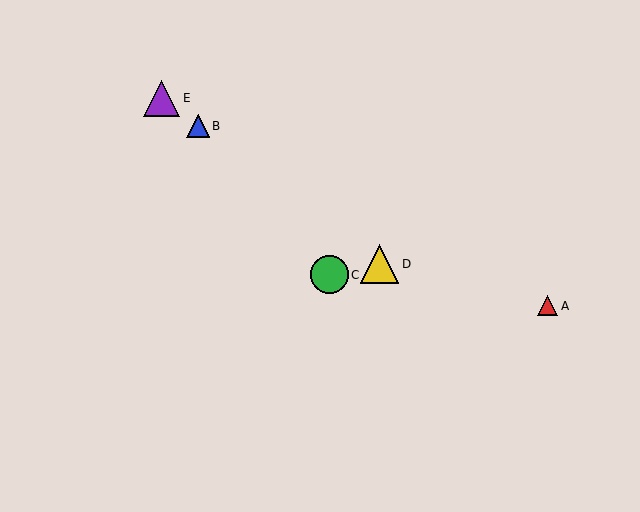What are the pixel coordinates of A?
Object A is at (548, 306).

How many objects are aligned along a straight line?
3 objects (B, D, E) are aligned along a straight line.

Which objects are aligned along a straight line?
Objects B, D, E are aligned along a straight line.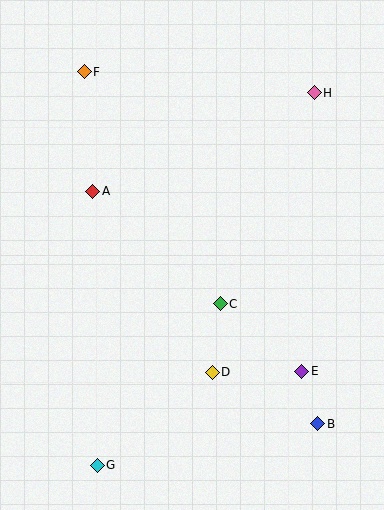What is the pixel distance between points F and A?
The distance between F and A is 120 pixels.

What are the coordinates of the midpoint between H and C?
The midpoint between H and C is at (267, 198).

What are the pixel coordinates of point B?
Point B is at (318, 424).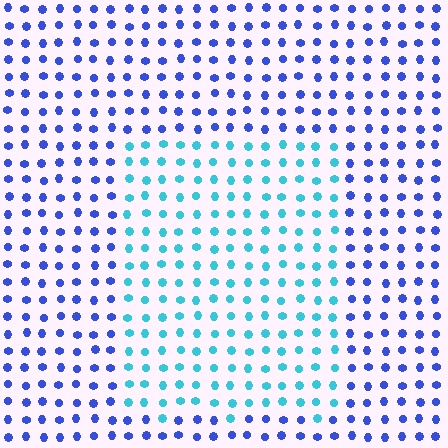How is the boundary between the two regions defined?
The boundary is defined purely by a slight shift in hue (about 45 degrees). Spacing, size, and orientation are identical on both sides.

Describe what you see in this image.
The image is filled with small blue elements in a uniform arrangement. A rectangle-shaped region is visible where the elements are tinted to a slightly different hue, forming a subtle color boundary.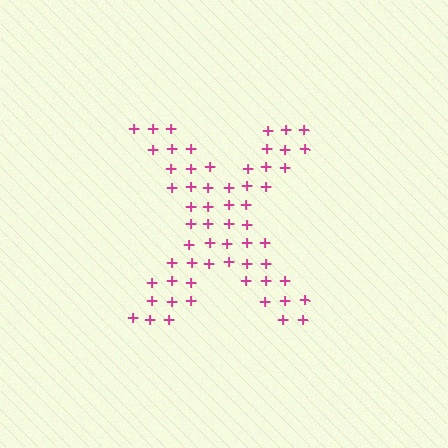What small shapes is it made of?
It is made of small plus signs.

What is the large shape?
The large shape is the letter X.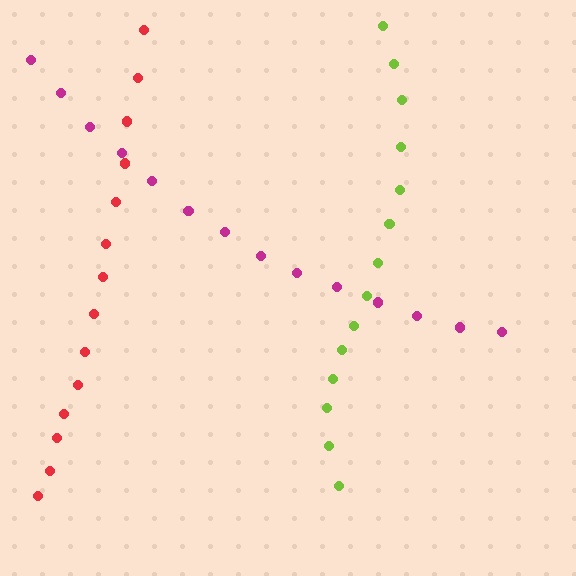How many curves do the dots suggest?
There are 3 distinct paths.